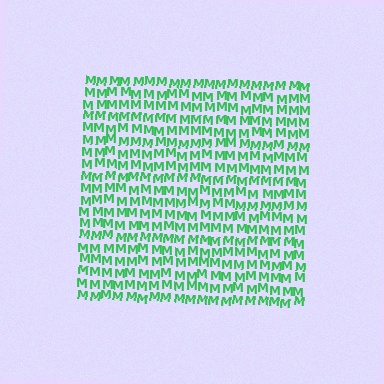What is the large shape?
The large shape is a square.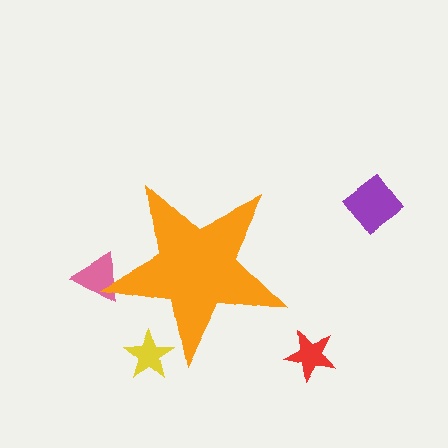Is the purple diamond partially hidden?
No, the purple diamond is fully visible.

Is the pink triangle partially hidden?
Yes, the pink triangle is partially hidden behind the orange star.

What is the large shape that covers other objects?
An orange star.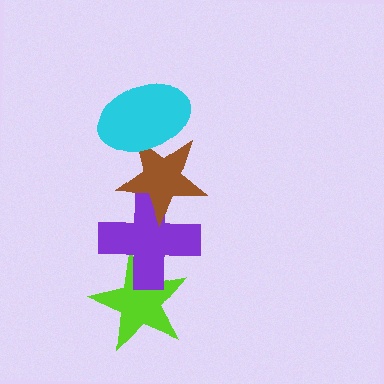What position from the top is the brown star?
The brown star is 2nd from the top.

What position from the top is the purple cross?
The purple cross is 3rd from the top.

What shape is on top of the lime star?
The purple cross is on top of the lime star.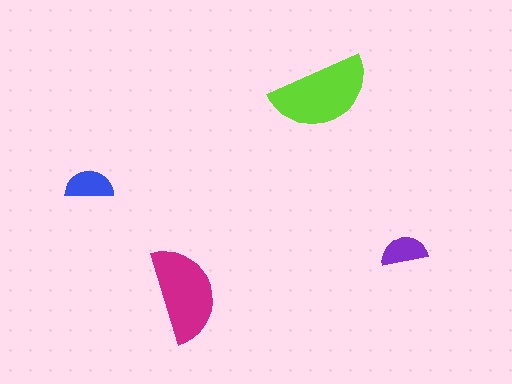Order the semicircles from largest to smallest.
the lime one, the magenta one, the blue one, the purple one.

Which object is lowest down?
The magenta semicircle is bottommost.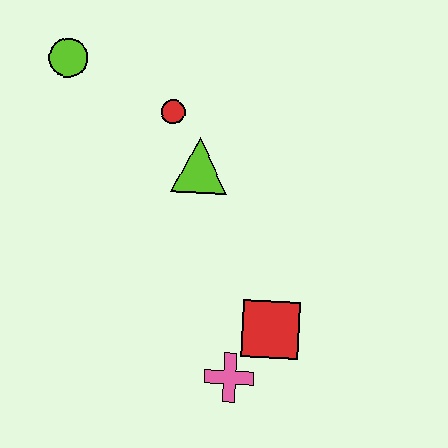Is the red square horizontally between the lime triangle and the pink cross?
No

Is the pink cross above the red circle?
No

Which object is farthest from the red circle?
The pink cross is farthest from the red circle.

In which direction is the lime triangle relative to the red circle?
The lime triangle is below the red circle.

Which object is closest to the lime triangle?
The red circle is closest to the lime triangle.